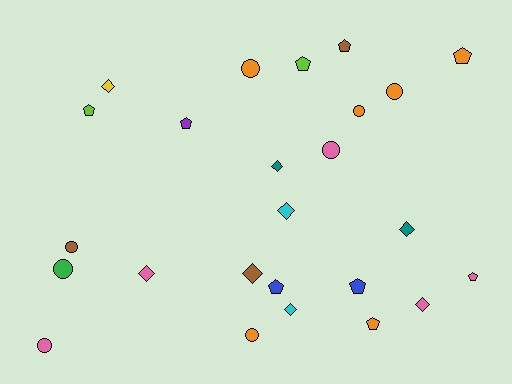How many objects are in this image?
There are 25 objects.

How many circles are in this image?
There are 8 circles.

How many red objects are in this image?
There are no red objects.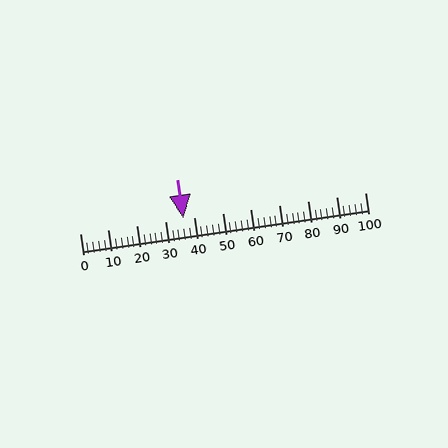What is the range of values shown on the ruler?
The ruler shows values from 0 to 100.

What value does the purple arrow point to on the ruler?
The purple arrow points to approximately 36.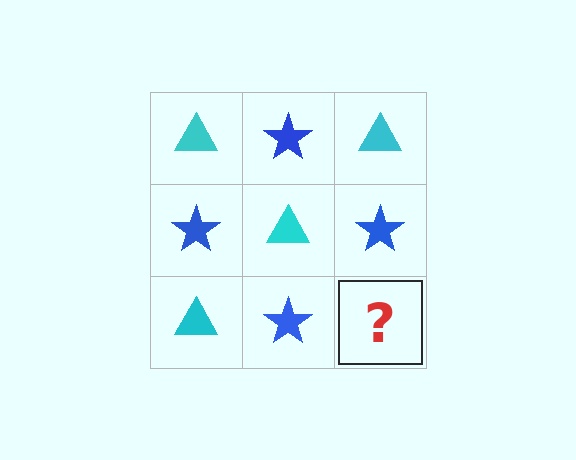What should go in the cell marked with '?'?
The missing cell should contain a cyan triangle.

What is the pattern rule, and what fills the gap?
The rule is that it alternates cyan triangle and blue star in a checkerboard pattern. The gap should be filled with a cyan triangle.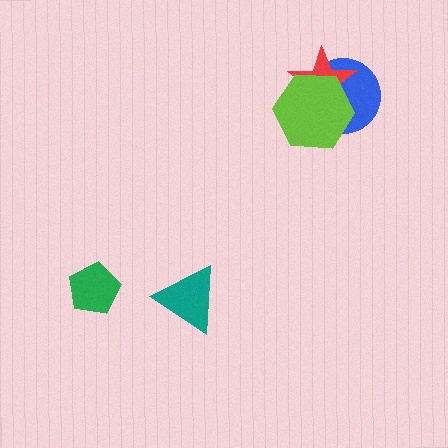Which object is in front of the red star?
The lime hexagon is in front of the red star.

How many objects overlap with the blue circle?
2 objects overlap with the blue circle.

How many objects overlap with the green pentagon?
0 objects overlap with the green pentagon.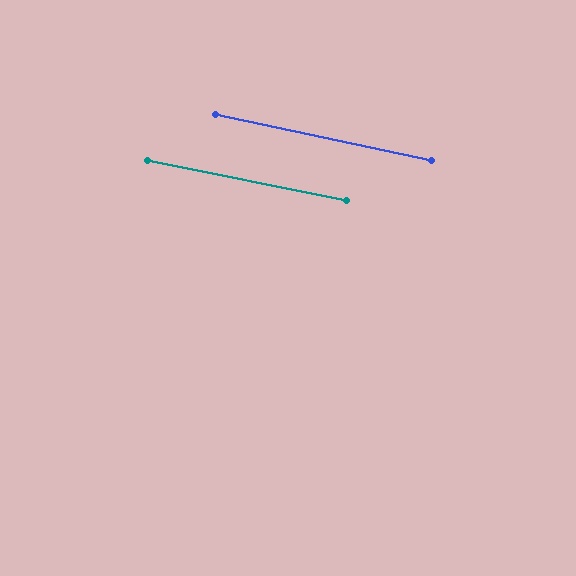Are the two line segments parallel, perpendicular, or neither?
Parallel — their directions differ by only 0.6°.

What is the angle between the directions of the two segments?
Approximately 1 degree.